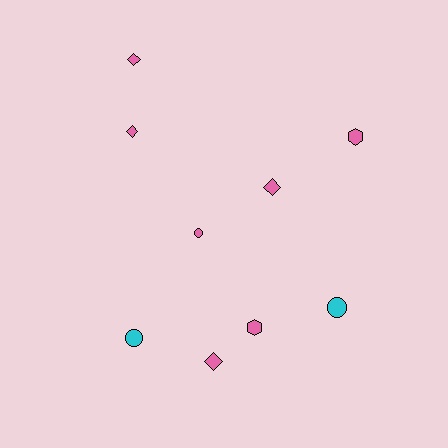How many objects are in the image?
There are 9 objects.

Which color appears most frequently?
Pink, with 7 objects.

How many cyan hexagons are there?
There are no cyan hexagons.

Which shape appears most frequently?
Diamond, with 4 objects.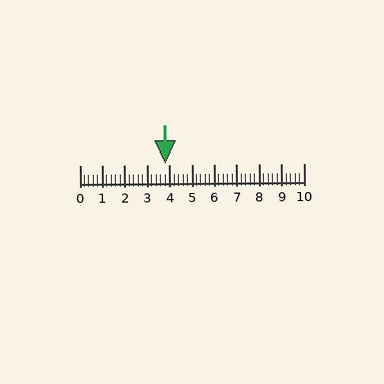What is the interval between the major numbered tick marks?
The major tick marks are spaced 1 units apart.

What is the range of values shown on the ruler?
The ruler shows values from 0 to 10.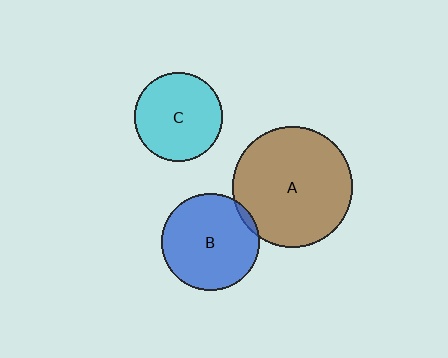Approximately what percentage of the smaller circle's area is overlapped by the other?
Approximately 5%.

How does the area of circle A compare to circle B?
Approximately 1.5 times.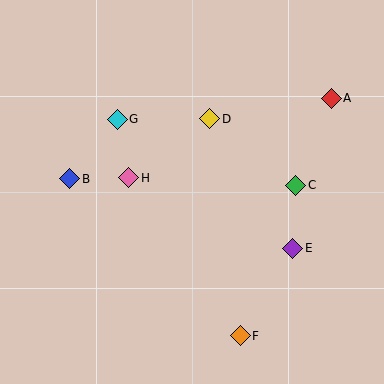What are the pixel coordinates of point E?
Point E is at (293, 248).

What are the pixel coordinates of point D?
Point D is at (210, 119).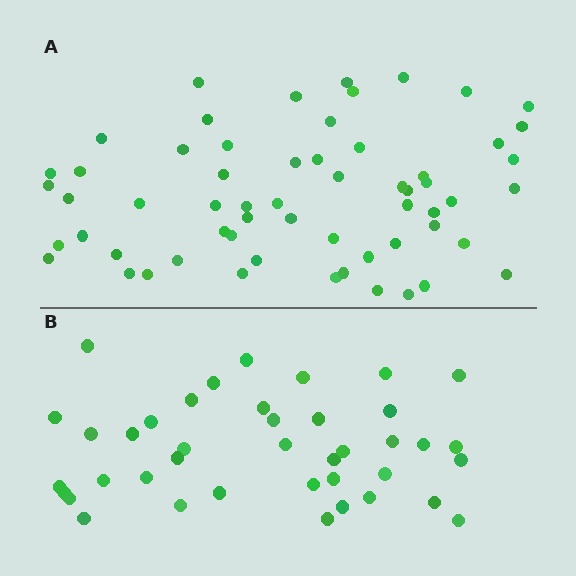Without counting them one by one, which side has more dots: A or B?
Region A (the top region) has more dots.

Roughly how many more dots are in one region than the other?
Region A has approximately 20 more dots than region B.